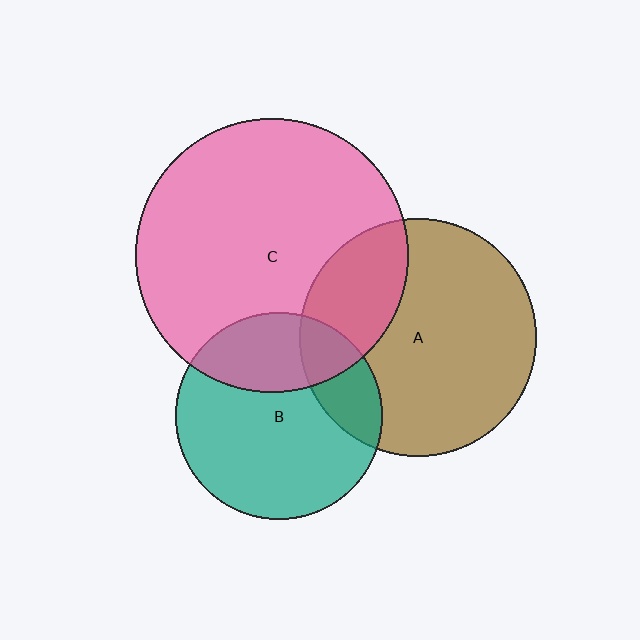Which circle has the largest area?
Circle C (pink).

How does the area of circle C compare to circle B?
Approximately 1.7 times.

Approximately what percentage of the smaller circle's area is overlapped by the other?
Approximately 20%.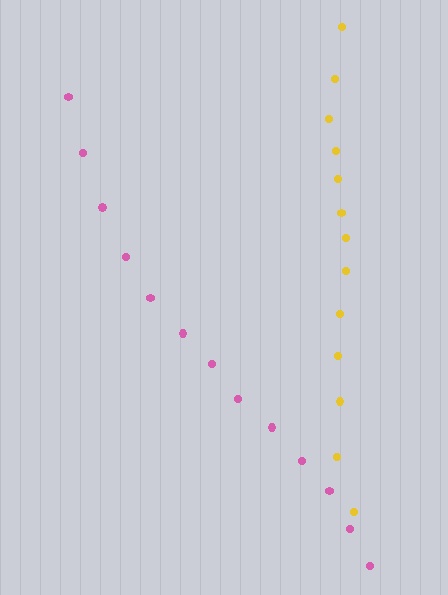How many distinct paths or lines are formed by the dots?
There are 2 distinct paths.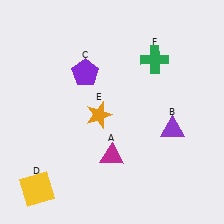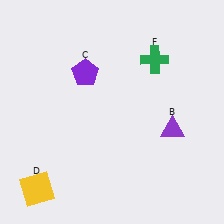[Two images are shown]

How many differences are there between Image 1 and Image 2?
There are 2 differences between the two images.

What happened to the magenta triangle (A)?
The magenta triangle (A) was removed in Image 2. It was in the bottom-left area of Image 1.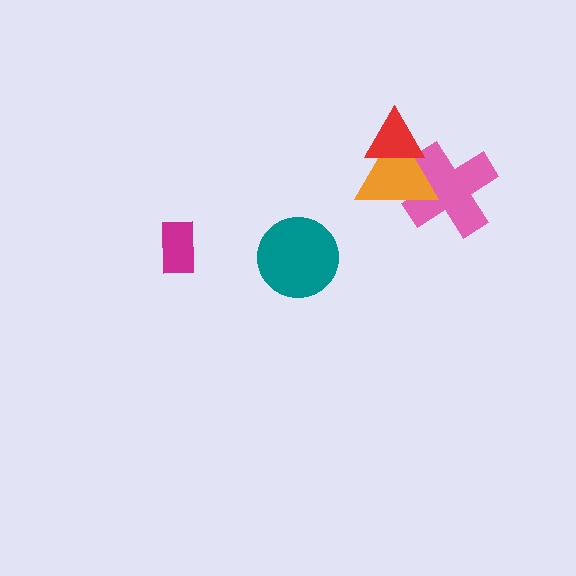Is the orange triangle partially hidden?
Yes, it is partially covered by another shape.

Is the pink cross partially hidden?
Yes, it is partially covered by another shape.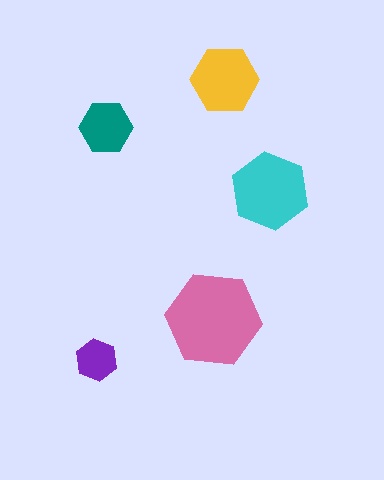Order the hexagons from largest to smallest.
the pink one, the cyan one, the yellow one, the teal one, the purple one.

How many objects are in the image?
There are 5 objects in the image.